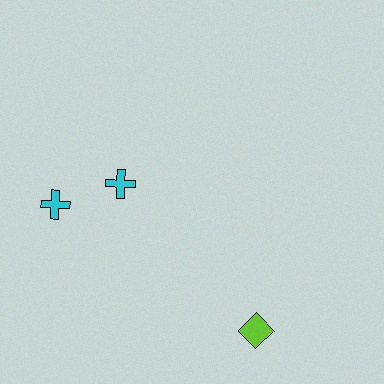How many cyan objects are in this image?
There are 2 cyan objects.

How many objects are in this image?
There are 3 objects.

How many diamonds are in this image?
There is 1 diamond.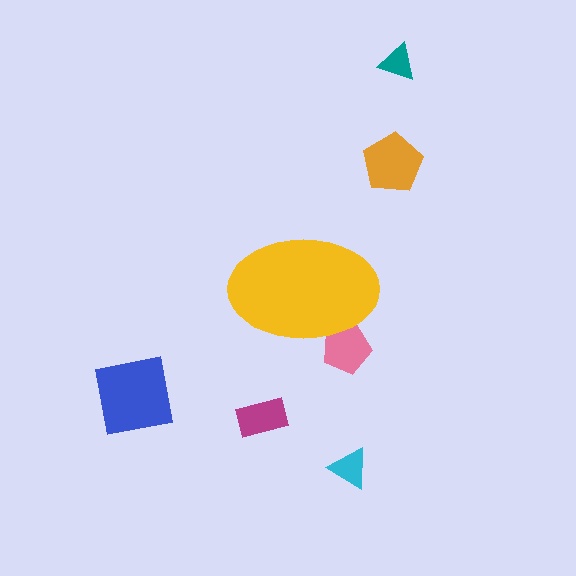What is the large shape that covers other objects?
A yellow ellipse.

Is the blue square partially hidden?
No, the blue square is fully visible.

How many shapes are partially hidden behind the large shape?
1 shape is partially hidden.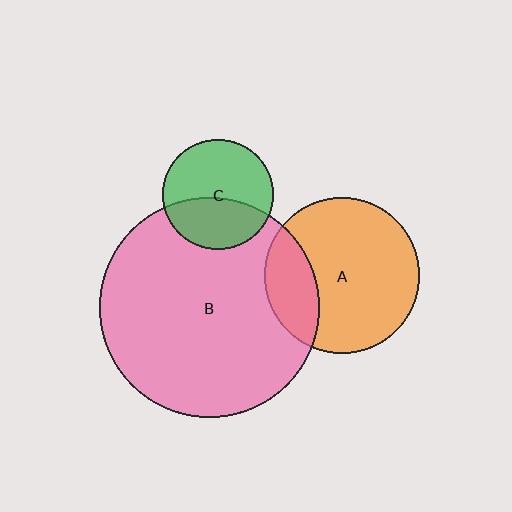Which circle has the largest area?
Circle B (pink).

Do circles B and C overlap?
Yes.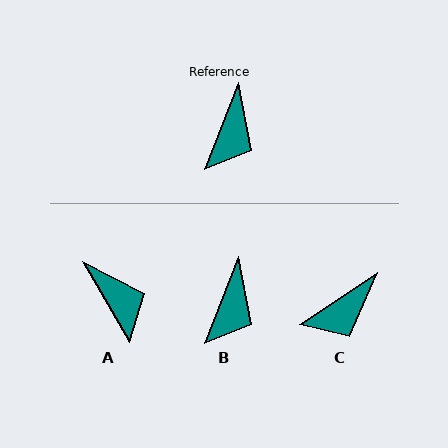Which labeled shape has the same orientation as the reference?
B.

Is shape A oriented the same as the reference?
No, it is off by about 52 degrees.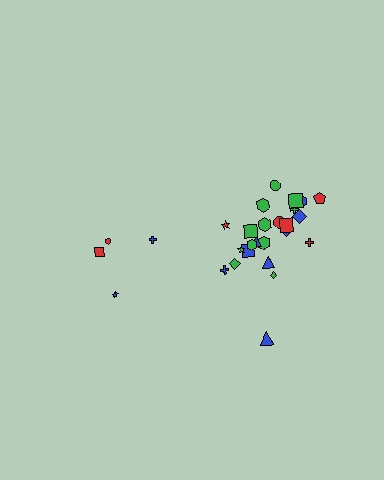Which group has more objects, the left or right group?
The right group.